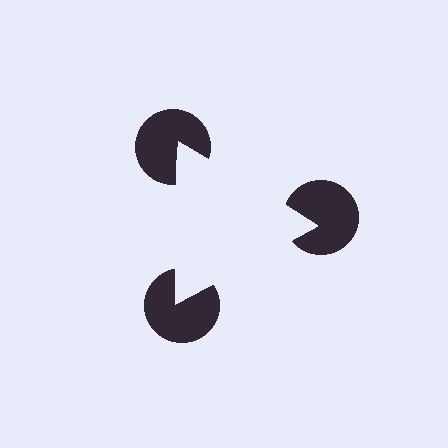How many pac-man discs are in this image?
There are 3 — one at each vertex of the illusory triangle.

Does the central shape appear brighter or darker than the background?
It typically appears slightly brighter than the background, even though no actual brightness change is drawn.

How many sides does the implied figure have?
3 sides.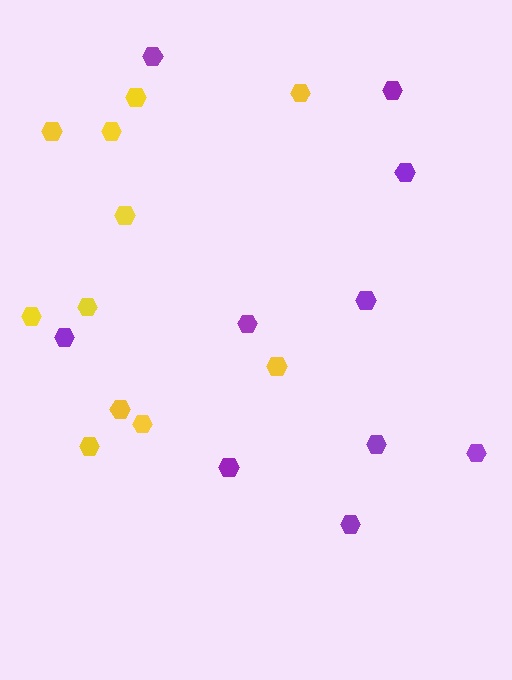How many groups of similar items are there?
There are 2 groups: one group of purple hexagons (10) and one group of yellow hexagons (11).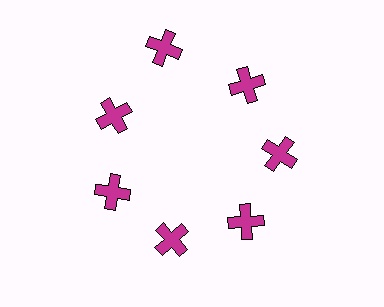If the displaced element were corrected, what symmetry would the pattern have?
It would have 7-fold rotational symmetry — the pattern would map onto itself every 51 degrees.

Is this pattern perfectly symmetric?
No. The 7 magenta crosses are arranged in a ring, but one element near the 12 o'clock position is pushed outward from the center, breaking the 7-fold rotational symmetry.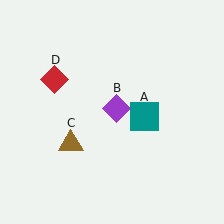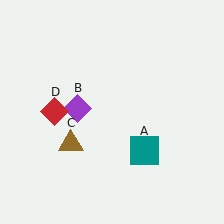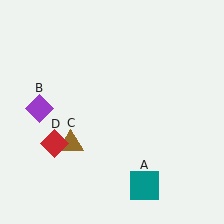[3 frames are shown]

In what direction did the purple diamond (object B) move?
The purple diamond (object B) moved left.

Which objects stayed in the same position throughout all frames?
Brown triangle (object C) remained stationary.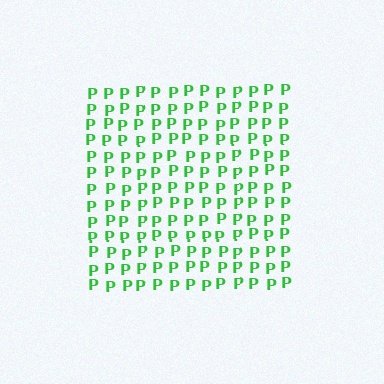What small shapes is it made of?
It is made of small letter P's.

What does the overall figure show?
The overall figure shows a square.